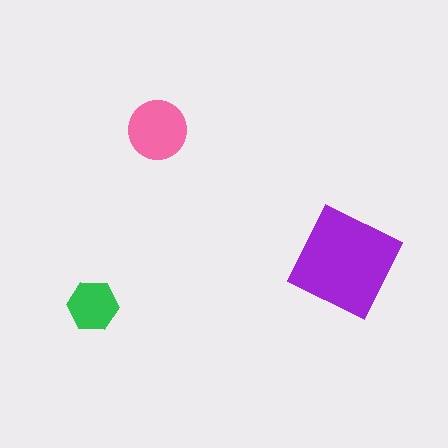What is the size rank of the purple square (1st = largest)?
1st.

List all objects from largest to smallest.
The purple square, the pink circle, the green hexagon.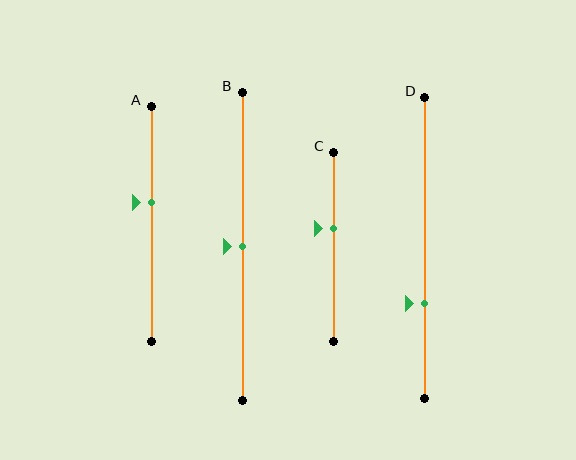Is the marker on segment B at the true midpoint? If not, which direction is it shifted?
Yes, the marker on segment B is at the true midpoint.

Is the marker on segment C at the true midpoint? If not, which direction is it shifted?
No, the marker on segment C is shifted upward by about 10% of the segment length.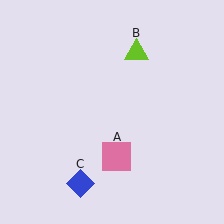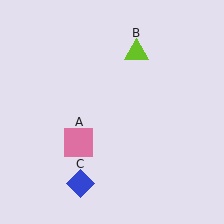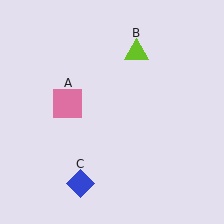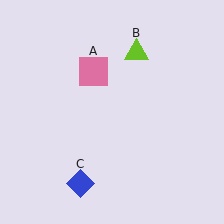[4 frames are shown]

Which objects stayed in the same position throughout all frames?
Lime triangle (object B) and blue diamond (object C) remained stationary.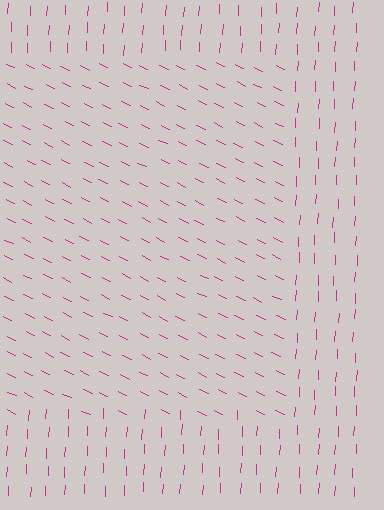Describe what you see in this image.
The image is filled with small magenta line segments. A rectangle region in the image has lines oriented differently from the surrounding lines, creating a visible texture boundary.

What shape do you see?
I see a rectangle.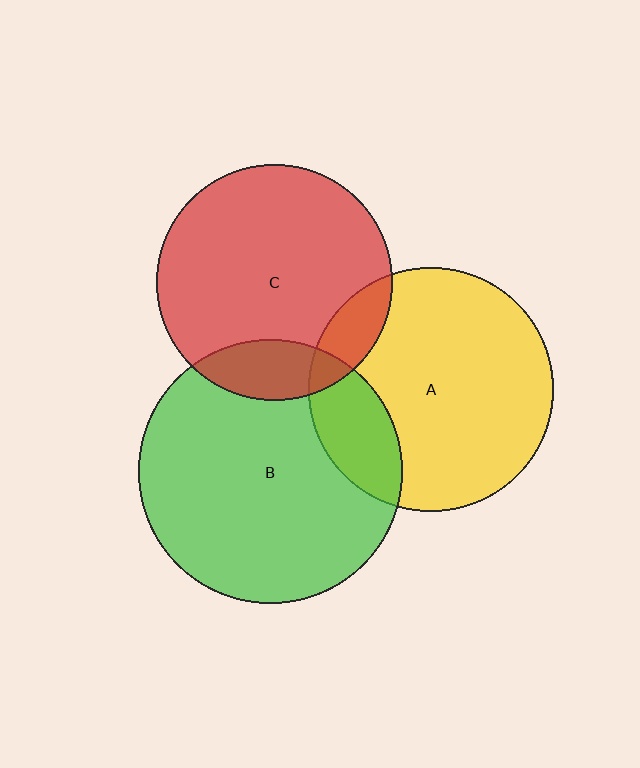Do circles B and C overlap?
Yes.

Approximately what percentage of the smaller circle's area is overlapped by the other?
Approximately 15%.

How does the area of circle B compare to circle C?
Approximately 1.3 times.